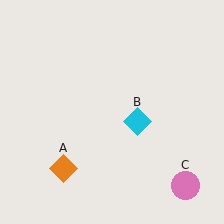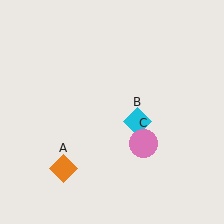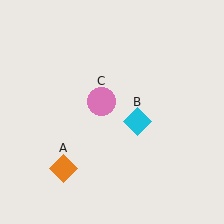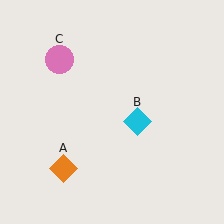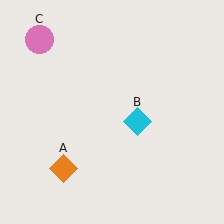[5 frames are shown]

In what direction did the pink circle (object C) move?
The pink circle (object C) moved up and to the left.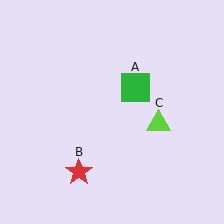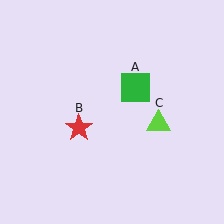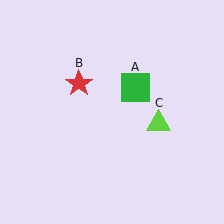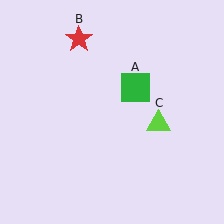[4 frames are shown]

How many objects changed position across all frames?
1 object changed position: red star (object B).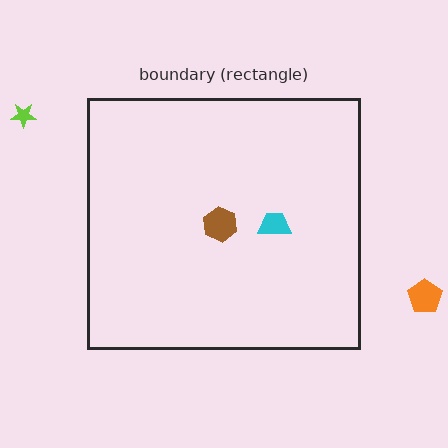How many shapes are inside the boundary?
2 inside, 2 outside.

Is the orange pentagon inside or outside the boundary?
Outside.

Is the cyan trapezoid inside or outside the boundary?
Inside.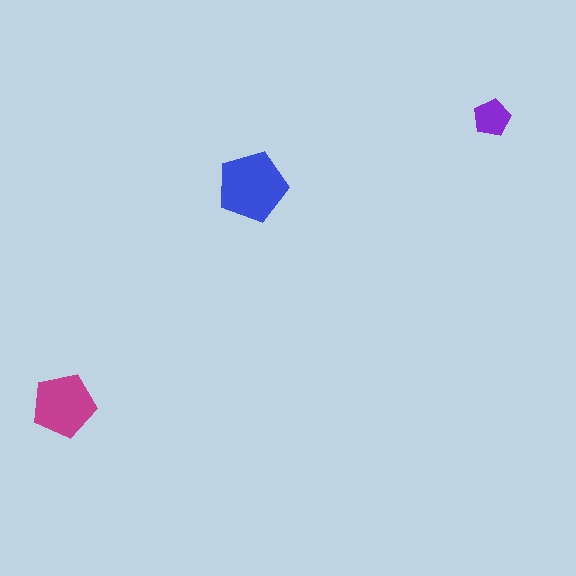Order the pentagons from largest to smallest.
the blue one, the magenta one, the purple one.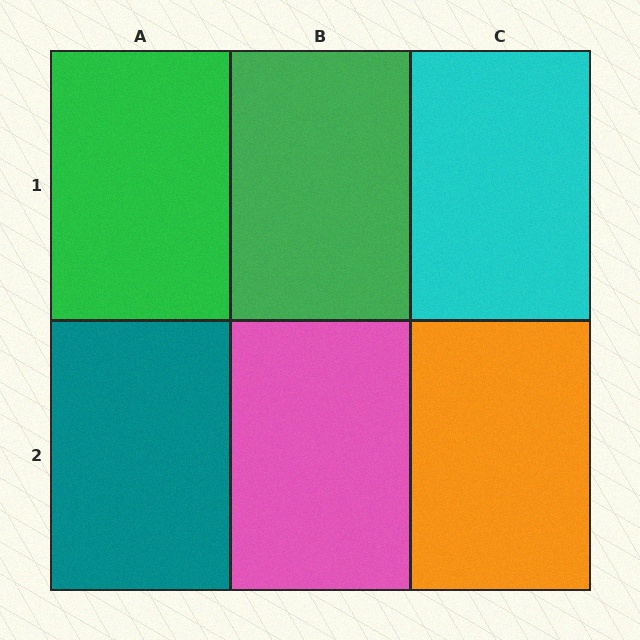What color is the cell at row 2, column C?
Orange.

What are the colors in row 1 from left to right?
Green, green, cyan.